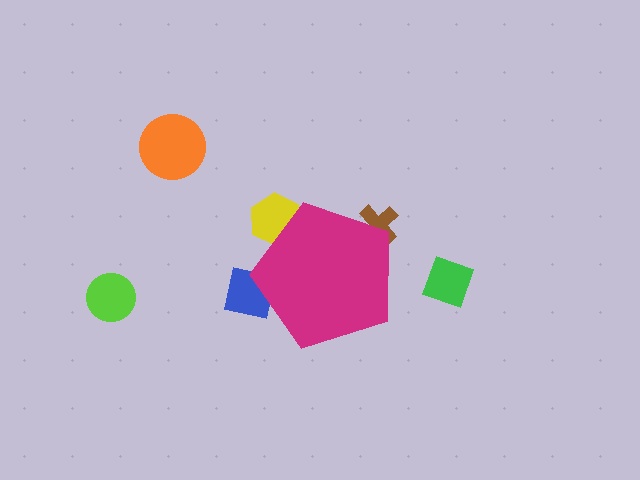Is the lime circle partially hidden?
No, the lime circle is fully visible.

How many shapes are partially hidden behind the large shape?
3 shapes are partially hidden.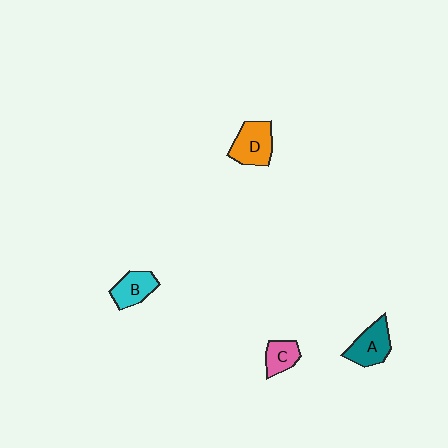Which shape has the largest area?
Shape D (orange).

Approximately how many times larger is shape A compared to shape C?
Approximately 1.5 times.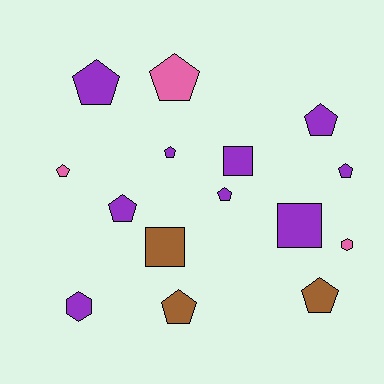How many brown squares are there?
There is 1 brown square.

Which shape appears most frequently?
Pentagon, with 10 objects.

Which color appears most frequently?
Purple, with 9 objects.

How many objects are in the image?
There are 15 objects.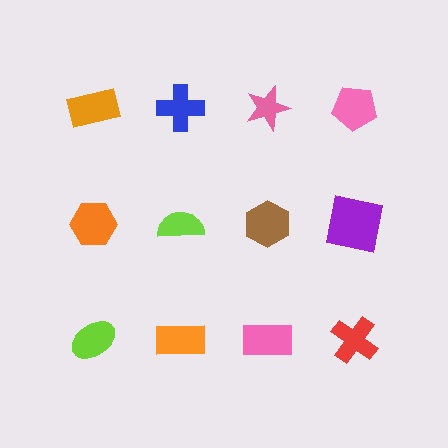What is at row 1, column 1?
An orange rectangle.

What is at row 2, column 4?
A purple square.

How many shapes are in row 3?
4 shapes.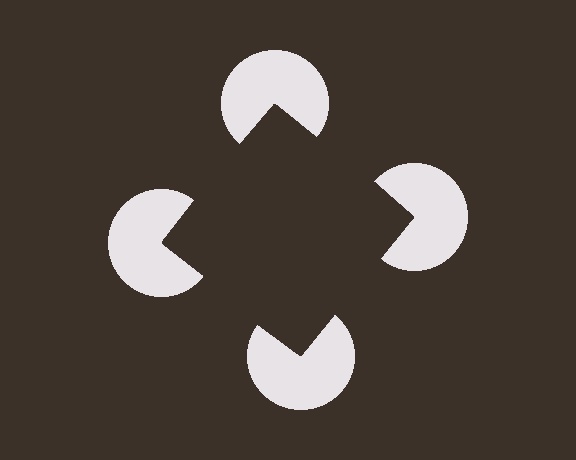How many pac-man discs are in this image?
There are 4 — one at each vertex of the illusory square.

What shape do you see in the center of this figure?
An illusory square — its edges are inferred from the aligned wedge cuts in the pac-man discs, not physically drawn.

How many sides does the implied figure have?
4 sides.